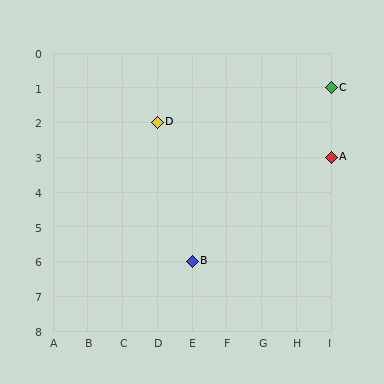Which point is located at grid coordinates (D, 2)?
Point D is at (D, 2).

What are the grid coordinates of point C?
Point C is at grid coordinates (I, 1).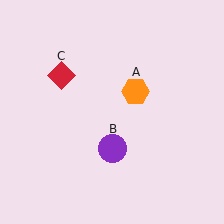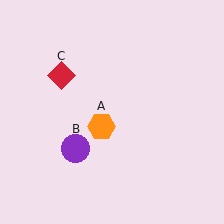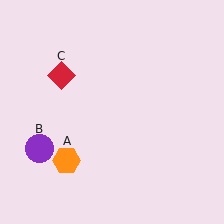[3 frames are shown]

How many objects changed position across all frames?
2 objects changed position: orange hexagon (object A), purple circle (object B).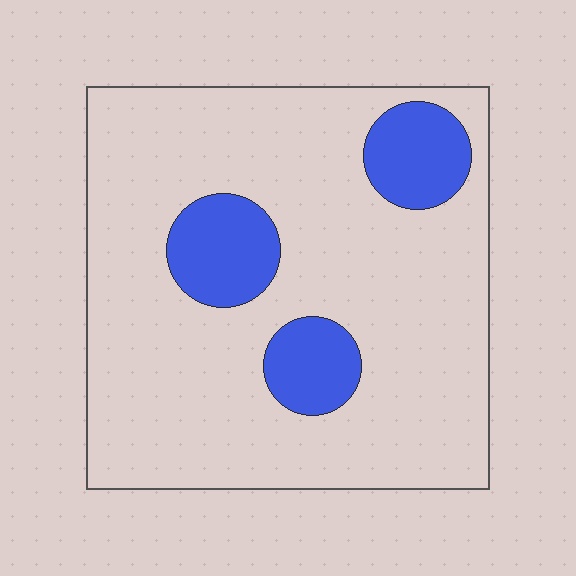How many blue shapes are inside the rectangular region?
3.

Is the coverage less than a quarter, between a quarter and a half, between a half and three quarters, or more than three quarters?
Less than a quarter.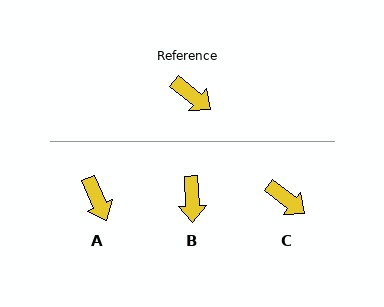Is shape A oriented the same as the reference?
No, it is off by about 28 degrees.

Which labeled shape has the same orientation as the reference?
C.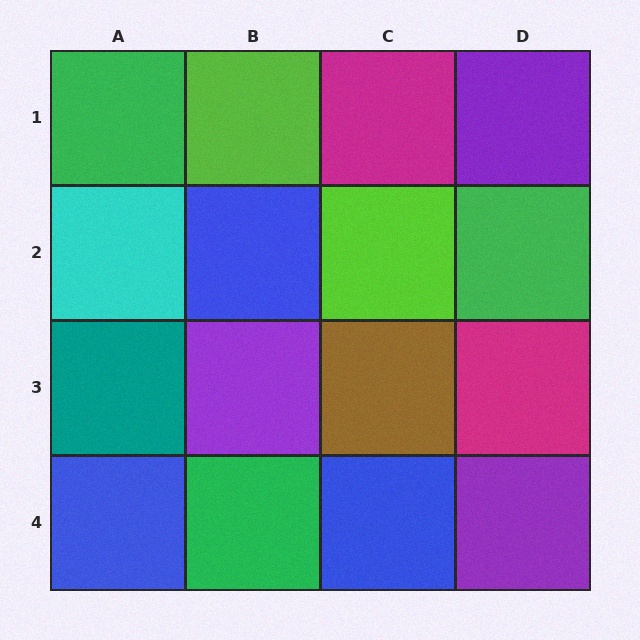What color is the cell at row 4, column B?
Green.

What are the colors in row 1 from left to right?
Green, lime, magenta, purple.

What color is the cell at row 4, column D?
Purple.